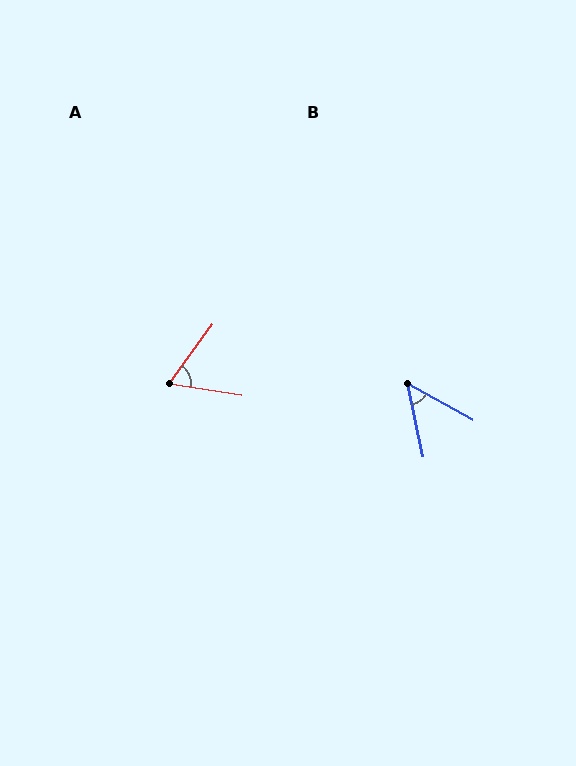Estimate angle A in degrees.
Approximately 63 degrees.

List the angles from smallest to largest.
B (49°), A (63°).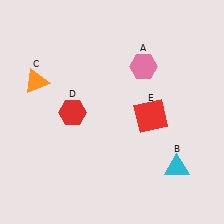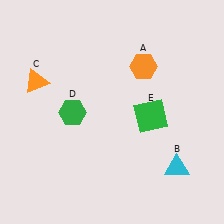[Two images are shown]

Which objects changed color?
A changed from pink to orange. D changed from red to green. E changed from red to green.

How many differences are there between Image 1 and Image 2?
There are 3 differences between the two images.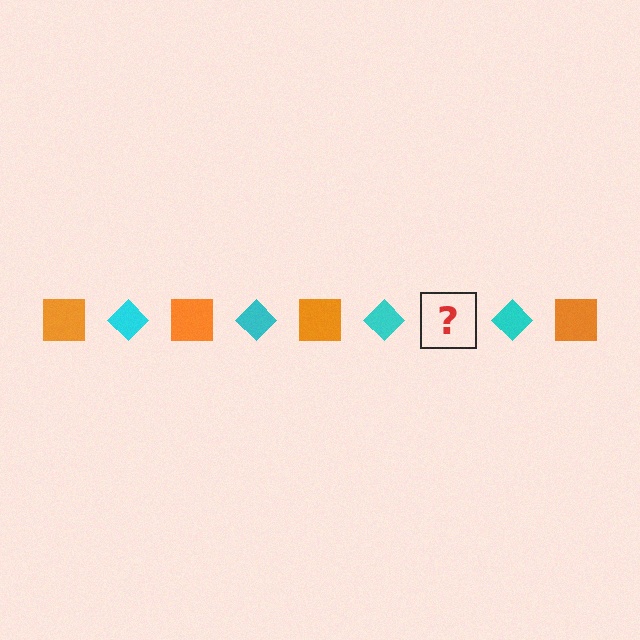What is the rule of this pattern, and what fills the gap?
The rule is that the pattern alternates between orange square and cyan diamond. The gap should be filled with an orange square.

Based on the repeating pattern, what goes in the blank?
The blank should be an orange square.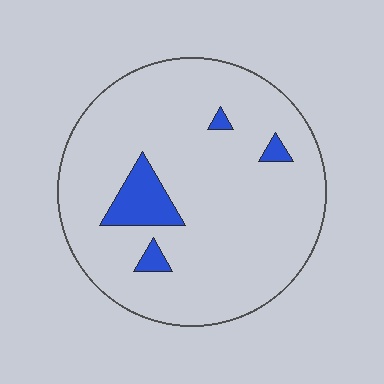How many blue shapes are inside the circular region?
4.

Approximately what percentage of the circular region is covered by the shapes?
Approximately 10%.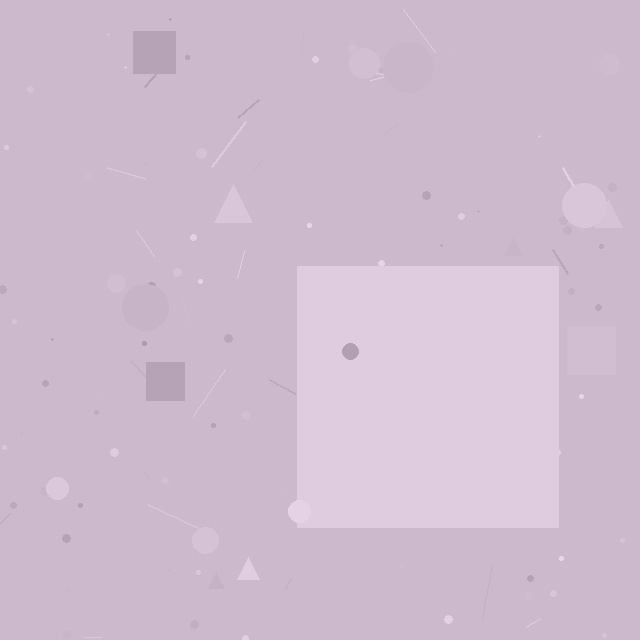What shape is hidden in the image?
A square is hidden in the image.